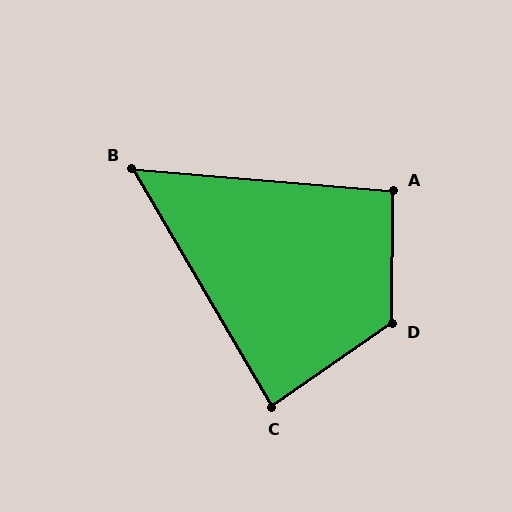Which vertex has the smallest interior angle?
B, at approximately 55 degrees.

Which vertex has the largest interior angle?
D, at approximately 125 degrees.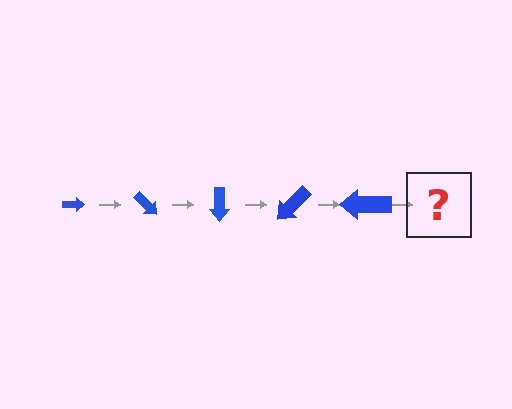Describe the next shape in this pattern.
It should be an arrow, larger than the previous one and rotated 225 degrees from the start.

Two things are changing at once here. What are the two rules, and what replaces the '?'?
The two rules are that the arrow grows larger each step and it rotates 45 degrees each step. The '?' should be an arrow, larger than the previous one and rotated 225 degrees from the start.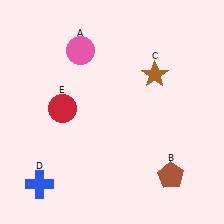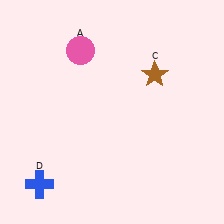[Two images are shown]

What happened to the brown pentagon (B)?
The brown pentagon (B) was removed in Image 2. It was in the bottom-right area of Image 1.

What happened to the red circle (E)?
The red circle (E) was removed in Image 2. It was in the top-left area of Image 1.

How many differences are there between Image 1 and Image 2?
There are 2 differences between the two images.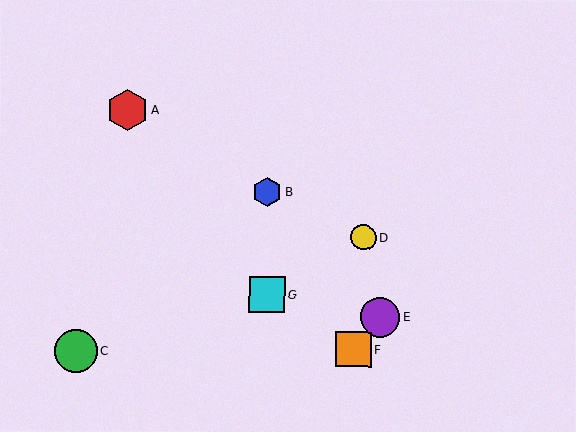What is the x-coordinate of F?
Object F is at x≈354.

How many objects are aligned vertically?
2 objects (B, G) are aligned vertically.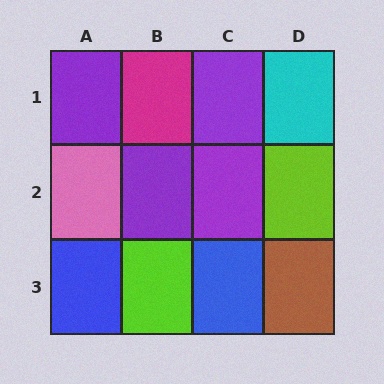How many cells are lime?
2 cells are lime.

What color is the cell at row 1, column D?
Cyan.